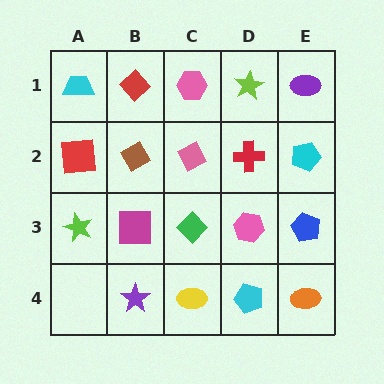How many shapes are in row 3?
5 shapes.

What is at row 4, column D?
A cyan pentagon.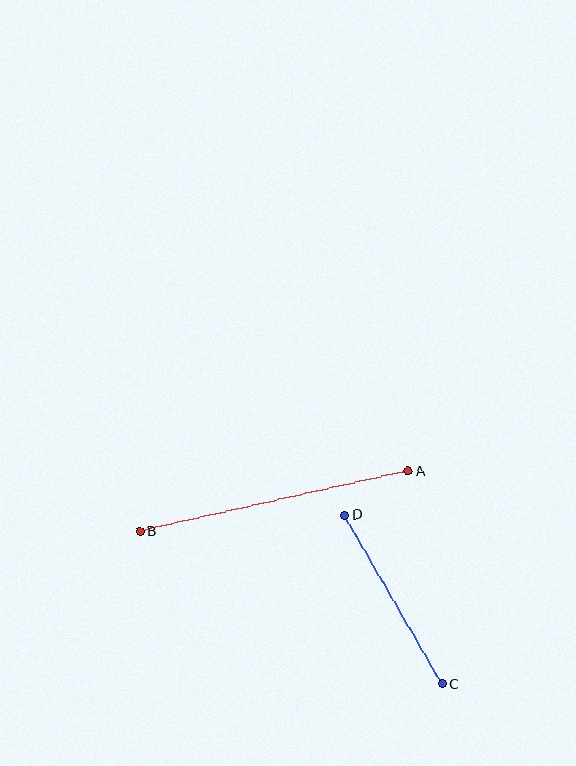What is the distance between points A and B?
The distance is approximately 275 pixels.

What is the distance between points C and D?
The distance is approximately 195 pixels.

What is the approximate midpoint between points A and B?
The midpoint is at approximately (274, 502) pixels.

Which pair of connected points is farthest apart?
Points A and B are farthest apart.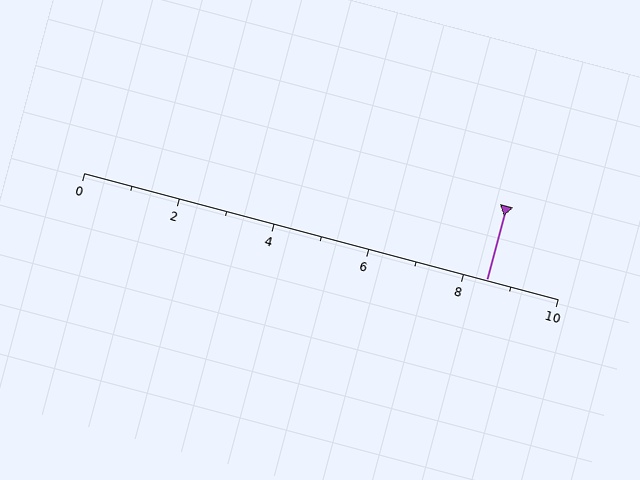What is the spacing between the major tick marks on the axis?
The major ticks are spaced 2 apart.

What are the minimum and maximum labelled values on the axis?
The axis runs from 0 to 10.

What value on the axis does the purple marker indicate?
The marker indicates approximately 8.5.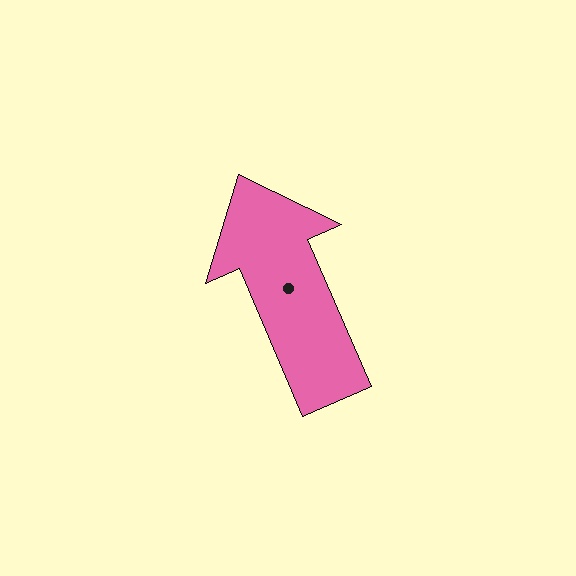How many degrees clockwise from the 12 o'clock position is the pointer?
Approximately 337 degrees.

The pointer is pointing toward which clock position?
Roughly 11 o'clock.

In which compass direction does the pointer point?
Northwest.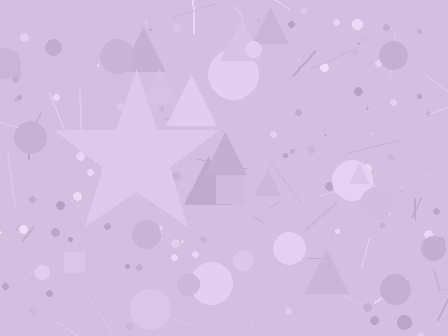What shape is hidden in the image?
A star is hidden in the image.